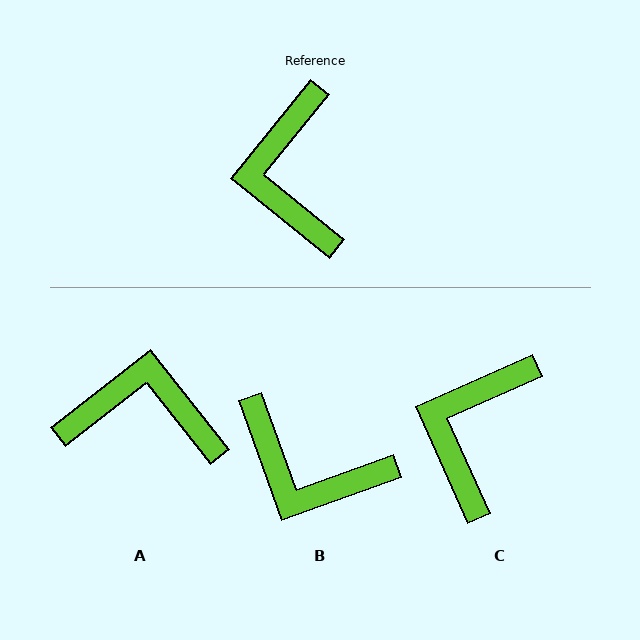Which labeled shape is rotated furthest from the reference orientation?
A, about 103 degrees away.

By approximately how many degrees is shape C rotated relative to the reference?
Approximately 27 degrees clockwise.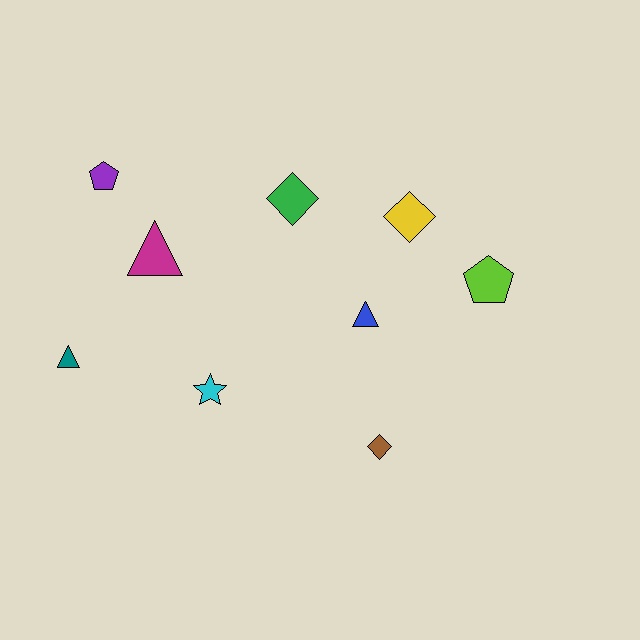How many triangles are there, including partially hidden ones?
There are 3 triangles.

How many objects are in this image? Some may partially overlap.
There are 9 objects.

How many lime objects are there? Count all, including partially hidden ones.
There is 1 lime object.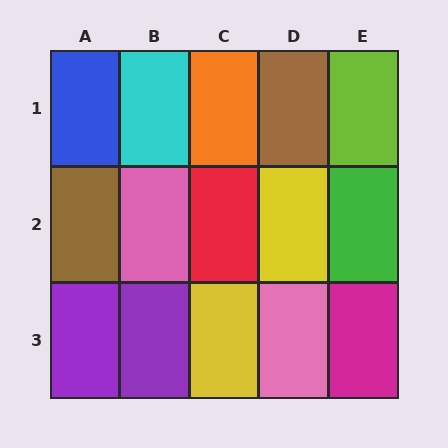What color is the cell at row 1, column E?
Lime.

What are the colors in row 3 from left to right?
Purple, purple, yellow, pink, magenta.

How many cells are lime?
1 cell is lime.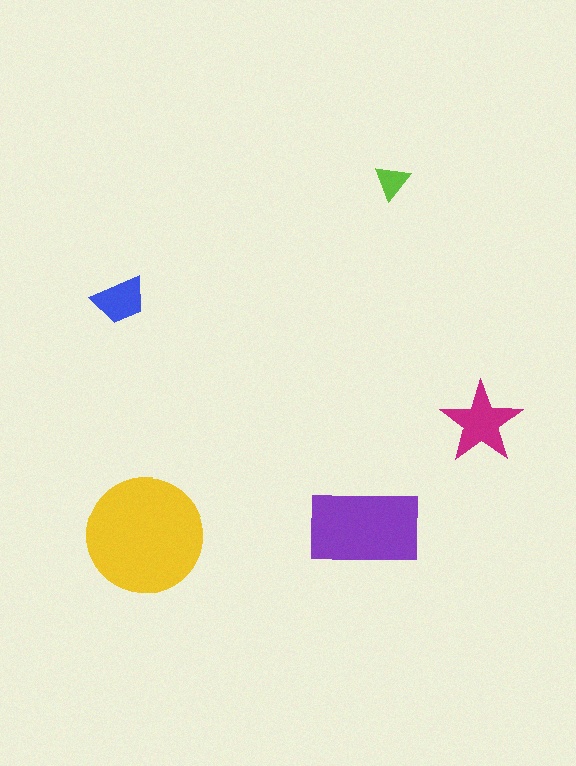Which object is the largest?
The yellow circle.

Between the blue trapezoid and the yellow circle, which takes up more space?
The yellow circle.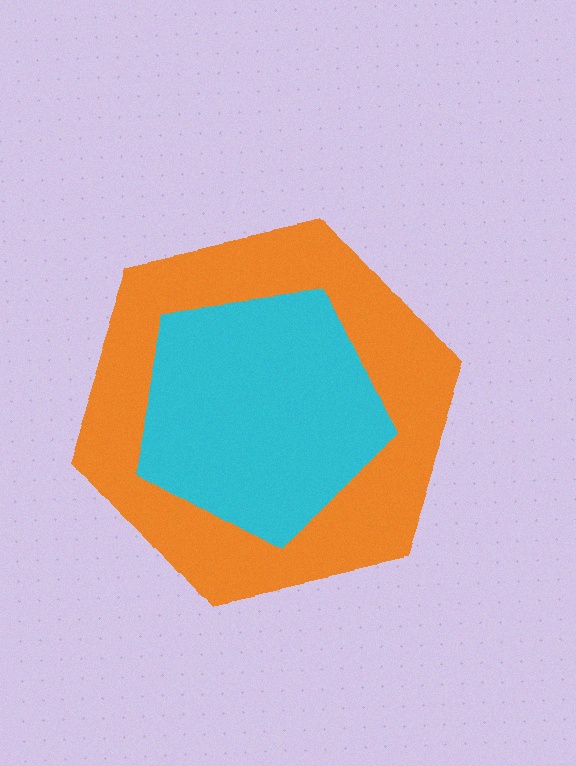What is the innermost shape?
The cyan pentagon.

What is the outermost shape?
The orange hexagon.